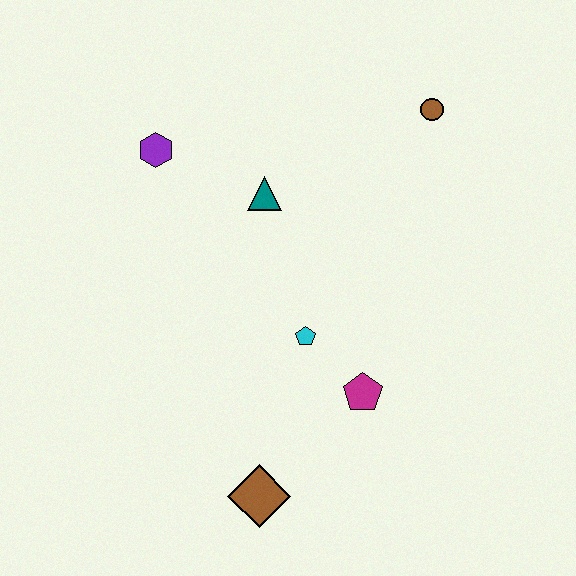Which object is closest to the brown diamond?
The magenta pentagon is closest to the brown diamond.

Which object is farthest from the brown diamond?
The brown circle is farthest from the brown diamond.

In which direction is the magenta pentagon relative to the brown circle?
The magenta pentagon is below the brown circle.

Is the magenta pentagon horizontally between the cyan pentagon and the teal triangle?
No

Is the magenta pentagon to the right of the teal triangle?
Yes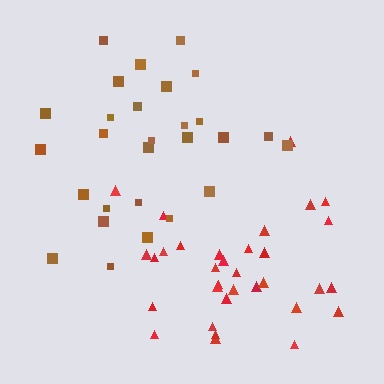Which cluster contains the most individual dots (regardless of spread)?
Red (33).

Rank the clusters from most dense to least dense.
red, brown.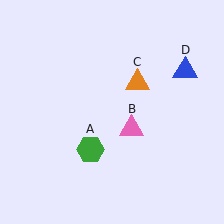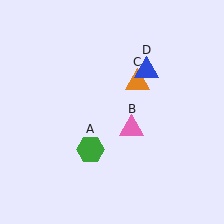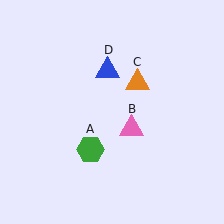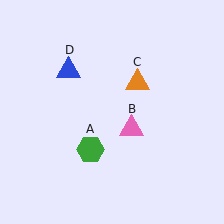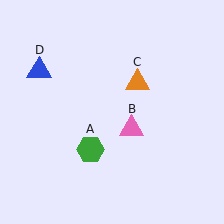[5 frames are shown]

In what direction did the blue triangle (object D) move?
The blue triangle (object D) moved left.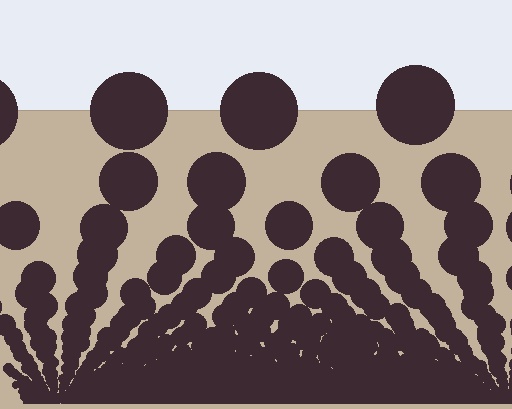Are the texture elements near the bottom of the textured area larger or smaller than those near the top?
Smaller. The gradient is inverted — elements near the bottom are smaller and denser.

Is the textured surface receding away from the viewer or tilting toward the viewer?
The surface appears to tilt toward the viewer. Texture elements get larger and sparser toward the top.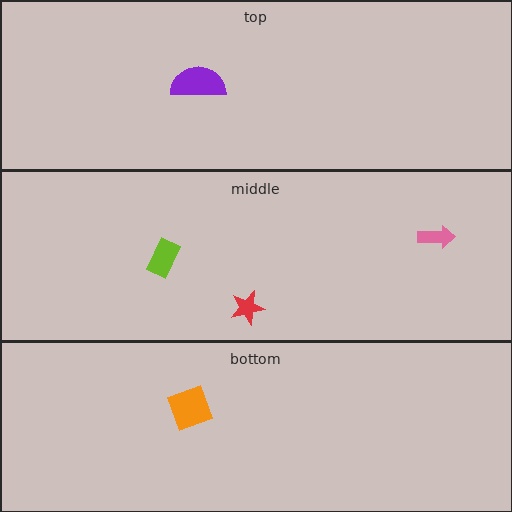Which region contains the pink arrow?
The middle region.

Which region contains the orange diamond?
The bottom region.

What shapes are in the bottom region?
The orange diamond.